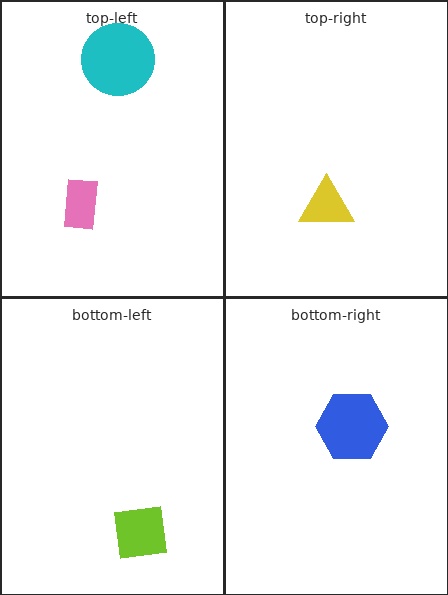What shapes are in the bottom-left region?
The lime square.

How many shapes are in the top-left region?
2.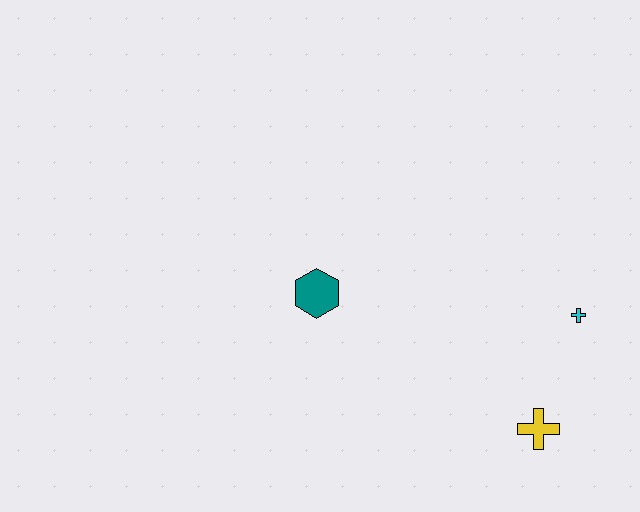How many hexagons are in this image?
There is 1 hexagon.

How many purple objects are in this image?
There are no purple objects.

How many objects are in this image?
There are 3 objects.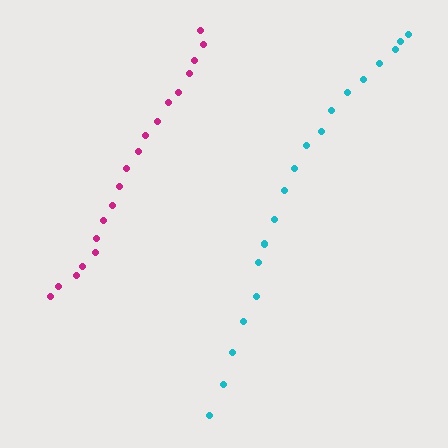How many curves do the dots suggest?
There are 2 distinct paths.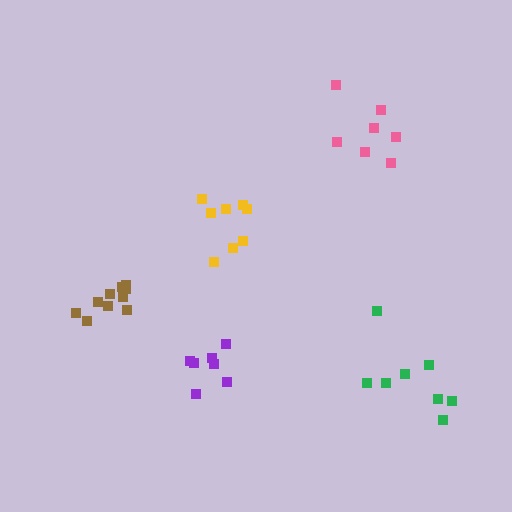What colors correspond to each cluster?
The clusters are colored: purple, brown, yellow, green, pink.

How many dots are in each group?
Group 1: 7 dots, Group 2: 10 dots, Group 3: 8 dots, Group 4: 8 dots, Group 5: 7 dots (40 total).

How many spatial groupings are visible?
There are 5 spatial groupings.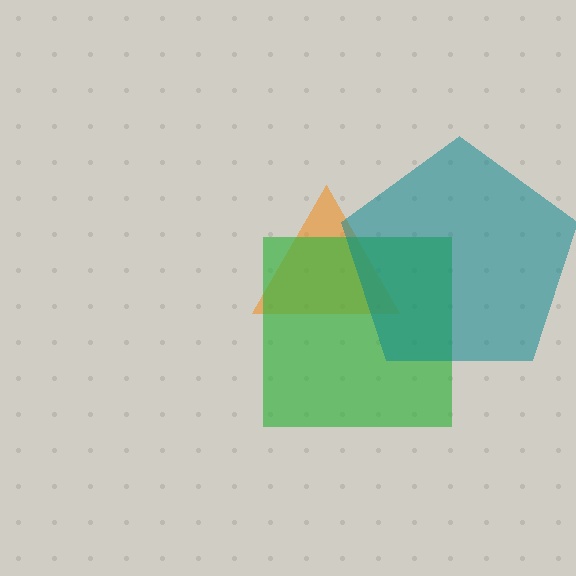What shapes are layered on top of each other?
The layered shapes are: an orange triangle, a green square, a teal pentagon.